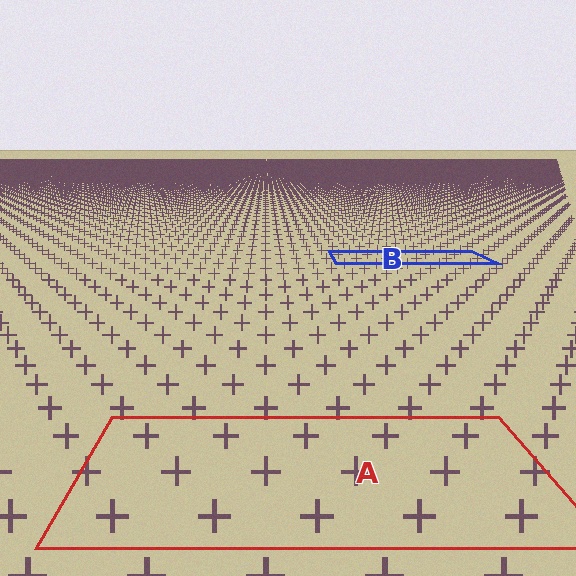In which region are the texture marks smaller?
The texture marks are smaller in region B, because it is farther away.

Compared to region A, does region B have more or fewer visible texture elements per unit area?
Region B has more texture elements per unit area — they are packed more densely because it is farther away.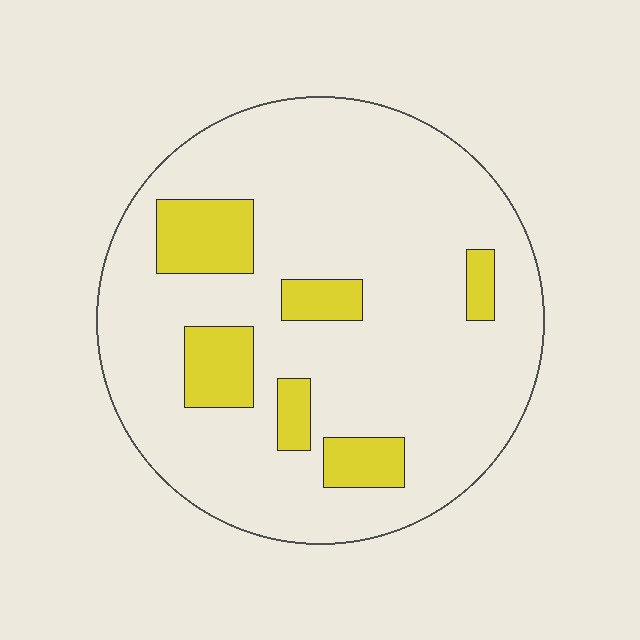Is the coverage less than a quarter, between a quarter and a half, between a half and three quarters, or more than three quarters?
Less than a quarter.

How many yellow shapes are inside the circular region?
6.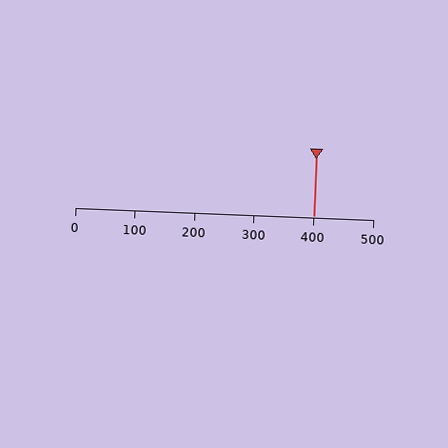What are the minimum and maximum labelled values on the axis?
The axis runs from 0 to 500.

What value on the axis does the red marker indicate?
The marker indicates approximately 400.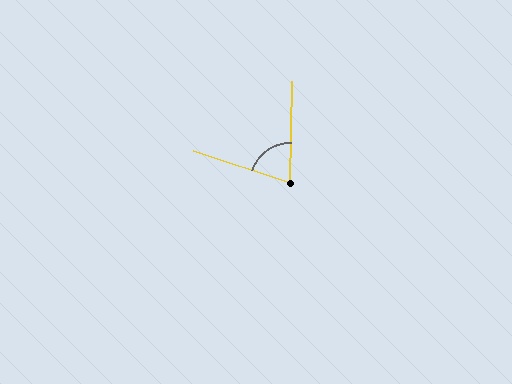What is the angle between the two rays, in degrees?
Approximately 73 degrees.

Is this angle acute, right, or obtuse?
It is acute.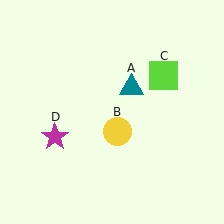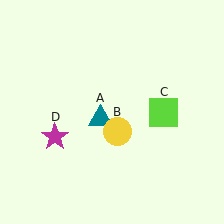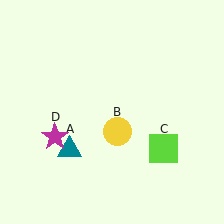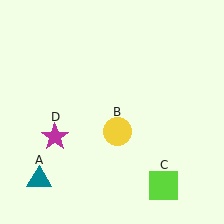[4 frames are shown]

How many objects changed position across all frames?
2 objects changed position: teal triangle (object A), lime square (object C).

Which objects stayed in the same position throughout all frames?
Yellow circle (object B) and magenta star (object D) remained stationary.